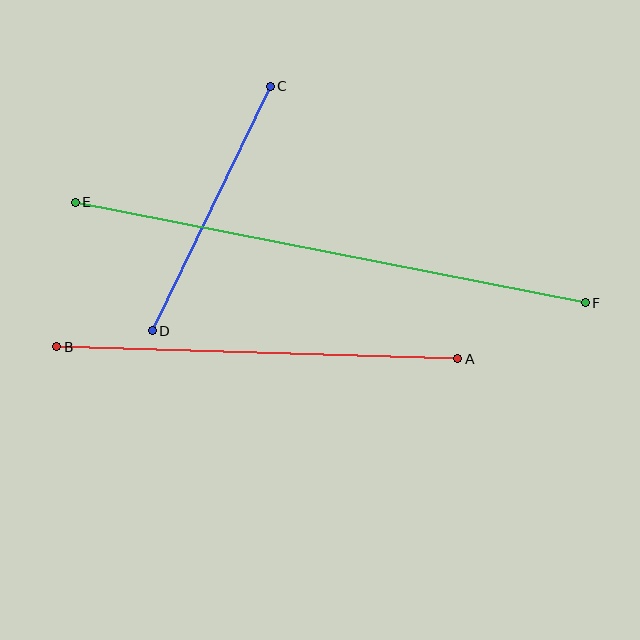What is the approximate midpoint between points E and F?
The midpoint is at approximately (330, 252) pixels.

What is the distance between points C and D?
The distance is approximately 271 pixels.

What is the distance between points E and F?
The distance is approximately 520 pixels.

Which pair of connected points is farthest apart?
Points E and F are farthest apart.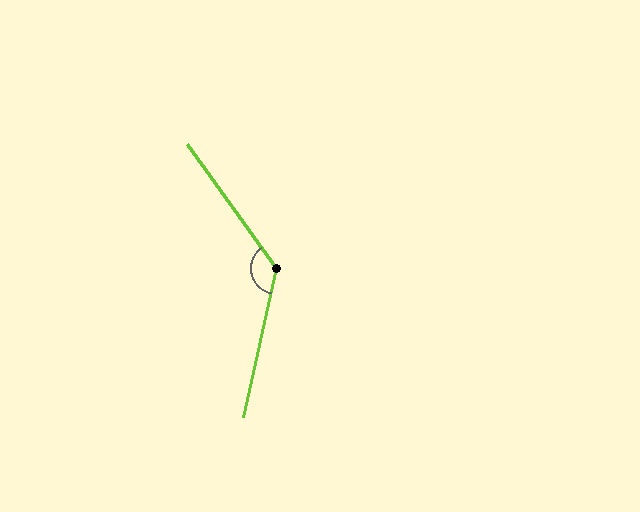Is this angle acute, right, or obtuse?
It is obtuse.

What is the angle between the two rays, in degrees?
Approximately 132 degrees.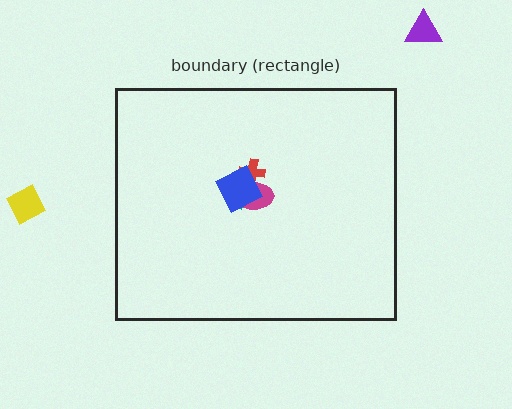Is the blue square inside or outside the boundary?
Inside.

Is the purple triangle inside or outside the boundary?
Outside.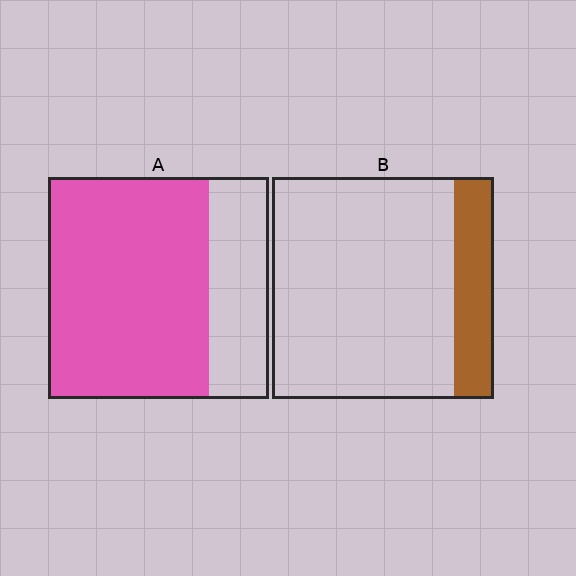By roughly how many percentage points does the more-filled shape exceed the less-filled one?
By roughly 55 percentage points (A over B).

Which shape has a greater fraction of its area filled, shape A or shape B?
Shape A.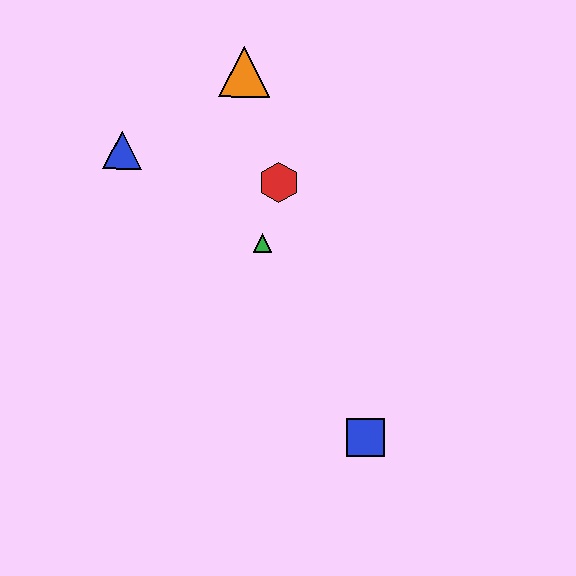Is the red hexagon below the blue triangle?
Yes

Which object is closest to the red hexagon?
The green triangle is closest to the red hexagon.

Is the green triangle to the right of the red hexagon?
No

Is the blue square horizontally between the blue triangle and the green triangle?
No